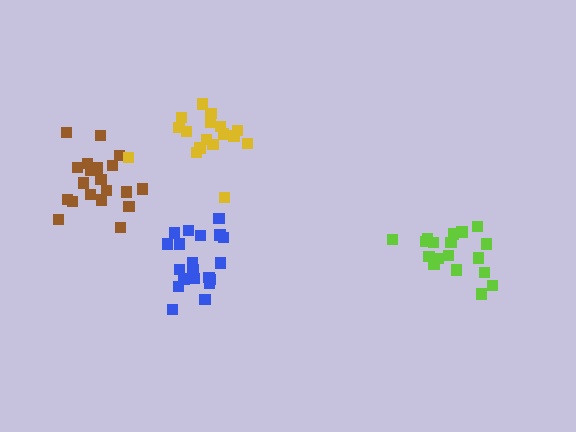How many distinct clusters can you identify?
There are 4 distinct clusters.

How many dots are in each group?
Group 1: 20 dots, Group 2: 18 dots, Group 3: 20 dots, Group 4: 17 dots (75 total).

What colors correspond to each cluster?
The clusters are colored: blue, lime, brown, yellow.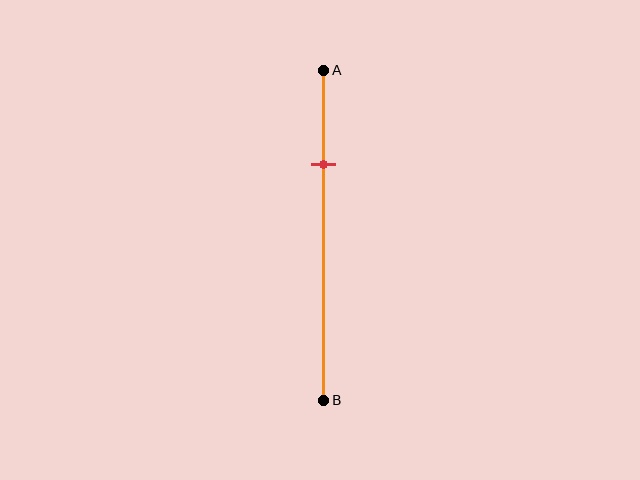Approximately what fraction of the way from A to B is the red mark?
The red mark is approximately 30% of the way from A to B.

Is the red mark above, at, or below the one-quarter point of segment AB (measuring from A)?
The red mark is below the one-quarter point of segment AB.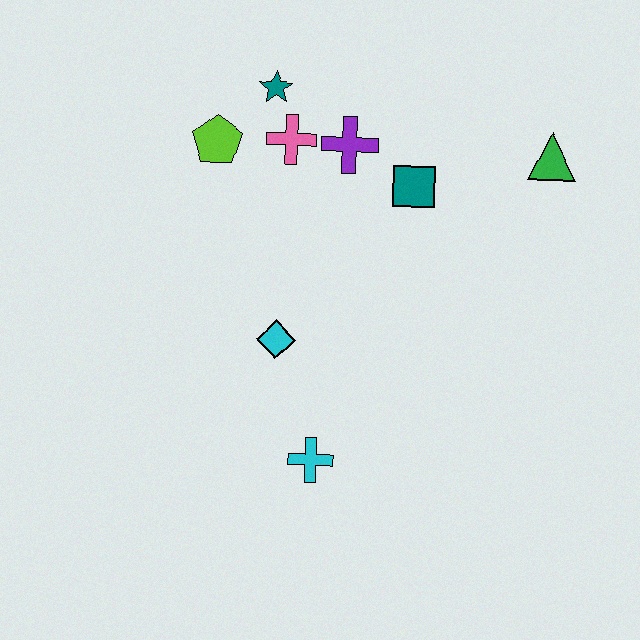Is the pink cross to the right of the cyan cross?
No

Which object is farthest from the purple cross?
The cyan cross is farthest from the purple cross.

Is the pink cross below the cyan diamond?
No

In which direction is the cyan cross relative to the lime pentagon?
The cyan cross is below the lime pentagon.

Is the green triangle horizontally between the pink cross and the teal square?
No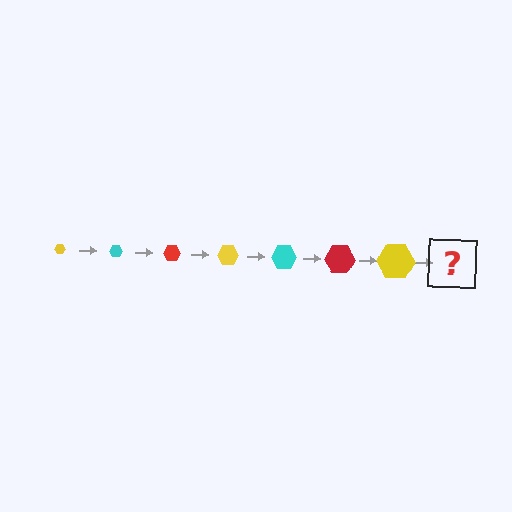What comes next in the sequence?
The next element should be a cyan hexagon, larger than the previous one.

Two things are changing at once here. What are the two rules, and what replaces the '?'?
The two rules are that the hexagon grows larger each step and the color cycles through yellow, cyan, and red. The '?' should be a cyan hexagon, larger than the previous one.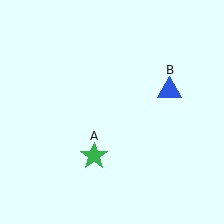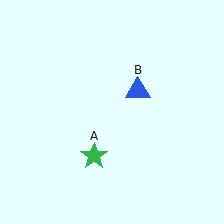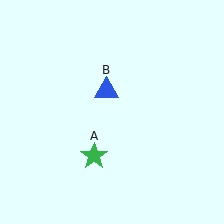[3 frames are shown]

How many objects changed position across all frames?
1 object changed position: blue triangle (object B).